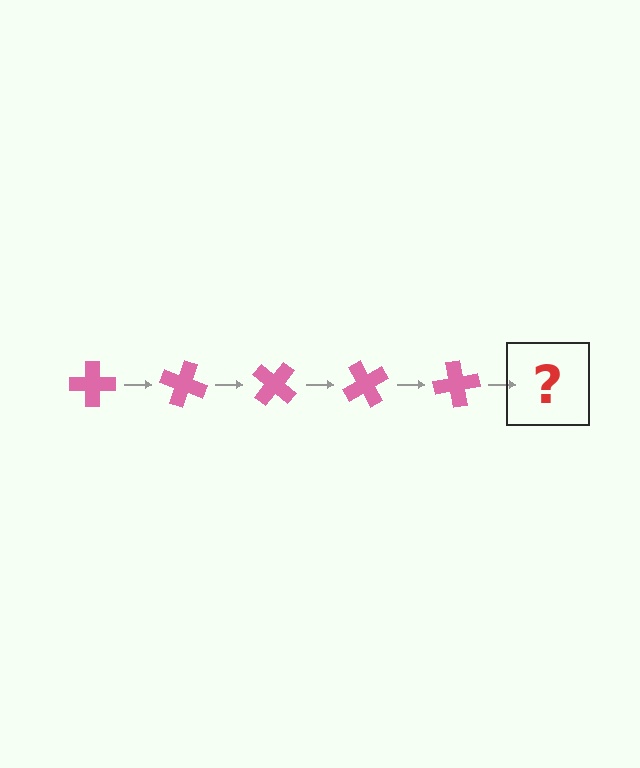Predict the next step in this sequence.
The next step is a pink cross rotated 100 degrees.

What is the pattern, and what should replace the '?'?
The pattern is that the cross rotates 20 degrees each step. The '?' should be a pink cross rotated 100 degrees.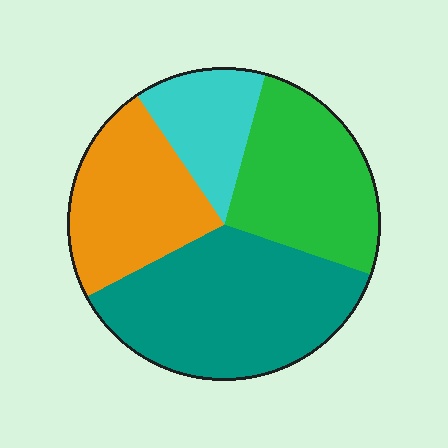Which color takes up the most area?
Teal, at roughly 35%.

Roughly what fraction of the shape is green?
Green takes up about one quarter (1/4) of the shape.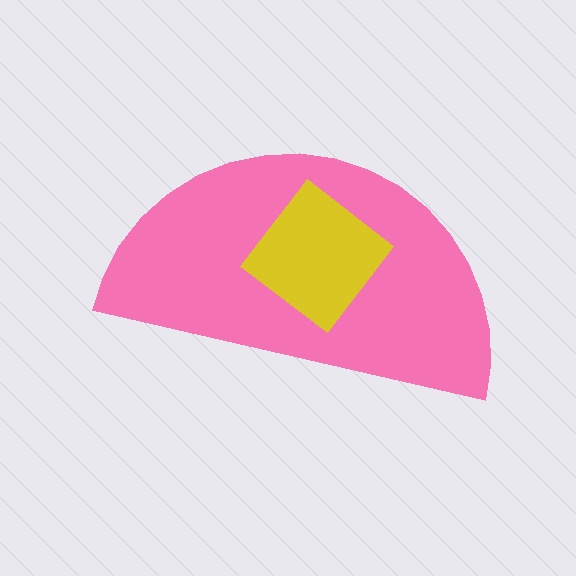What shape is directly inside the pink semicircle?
The yellow diamond.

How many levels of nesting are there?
2.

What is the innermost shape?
The yellow diamond.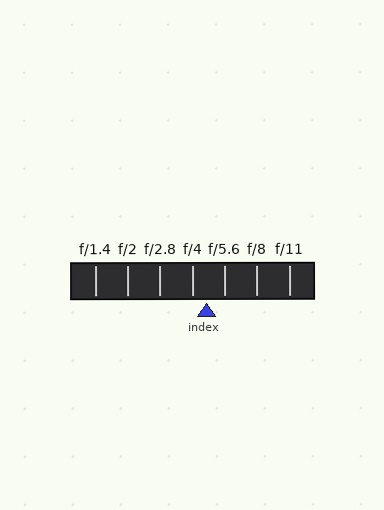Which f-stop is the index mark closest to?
The index mark is closest to f/4.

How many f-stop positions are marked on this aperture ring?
There are 7 f-stop positions marked.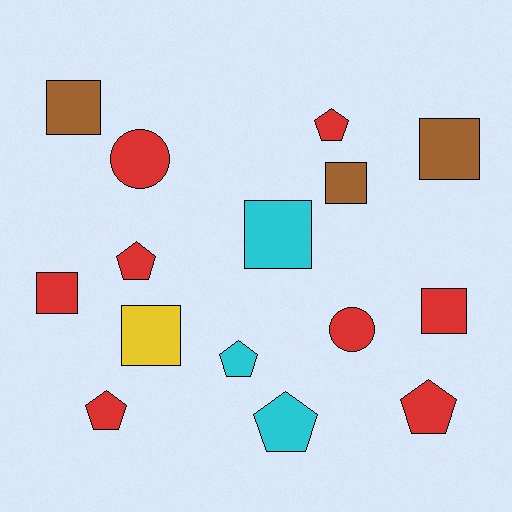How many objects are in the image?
There are 15 objects.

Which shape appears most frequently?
Square, with 7 objects.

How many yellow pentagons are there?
There are no yellow pentagons.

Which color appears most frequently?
Red, with 8 objects.